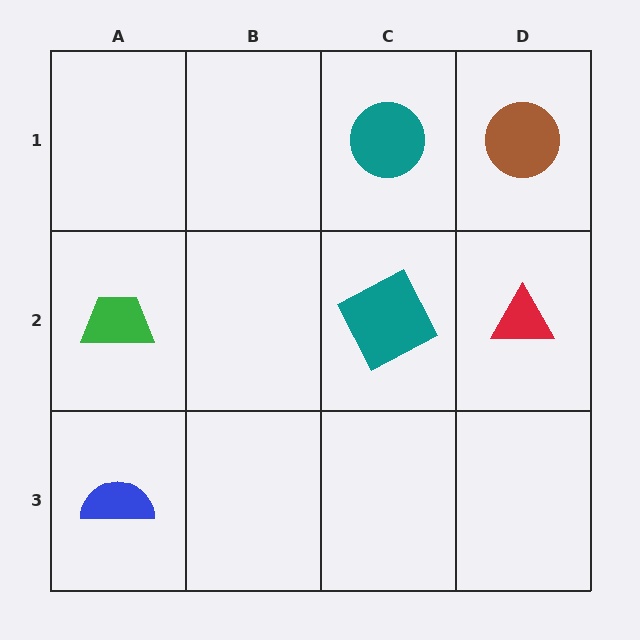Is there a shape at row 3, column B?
No, that cell is empty.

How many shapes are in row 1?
2 shapes.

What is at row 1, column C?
A teal circle.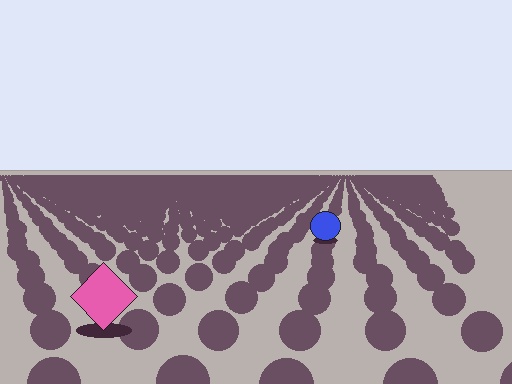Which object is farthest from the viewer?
The blue circle is farthest from the viewer. It appears smaller and the ground texture around it is denser.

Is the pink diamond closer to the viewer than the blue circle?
Yes. The pink diamond is closer — you can tell from the texture gradient: the ground texture is coarser near it.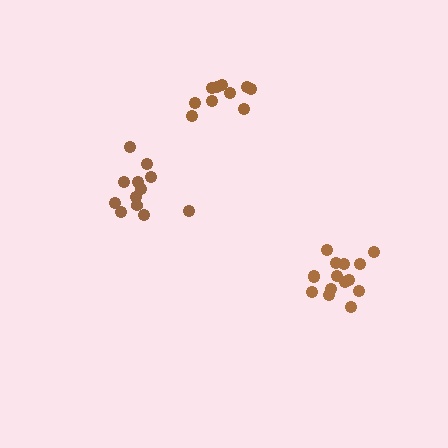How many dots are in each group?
Group 1: 10 dots, Group 2: 15 dots, Group 3: 12 dots (37 total).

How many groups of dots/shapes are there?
There are 3 groups.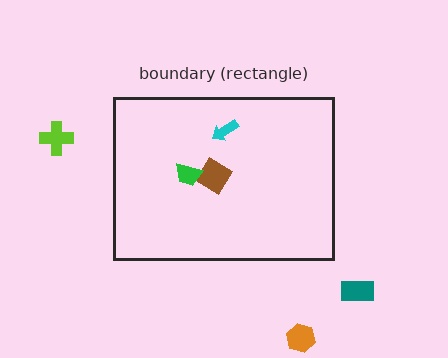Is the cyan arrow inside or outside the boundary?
Inside.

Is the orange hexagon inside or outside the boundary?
Outside.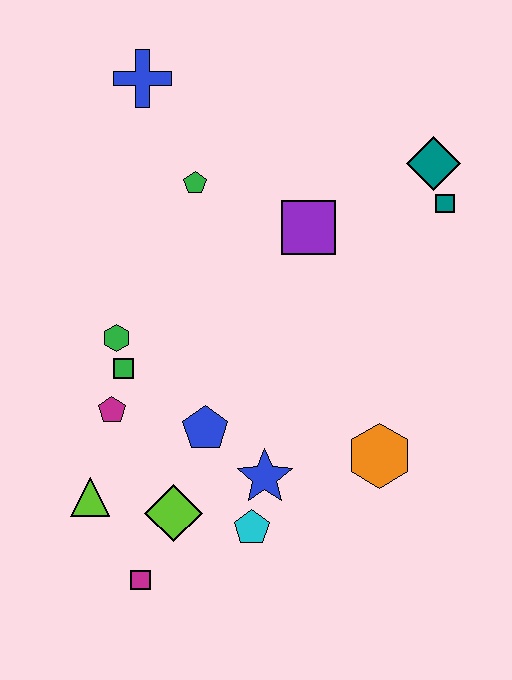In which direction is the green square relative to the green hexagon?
The green square is below the green hexagon.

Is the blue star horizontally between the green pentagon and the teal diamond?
Yes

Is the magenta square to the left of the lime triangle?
No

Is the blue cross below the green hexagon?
No